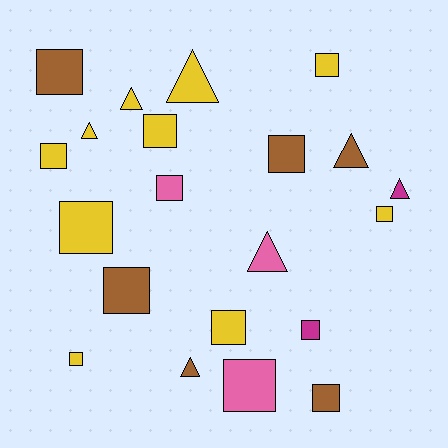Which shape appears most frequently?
Square, with 14 objects.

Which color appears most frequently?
Yellow, with 10 objects.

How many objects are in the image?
There are 21 objects.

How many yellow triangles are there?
There are 3 yellow triangles.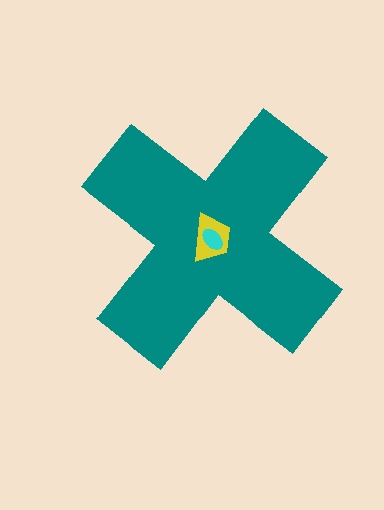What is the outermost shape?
The teal cross.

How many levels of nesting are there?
3.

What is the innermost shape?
The cyan ellipse.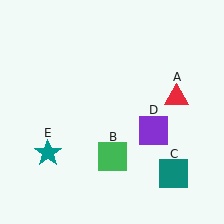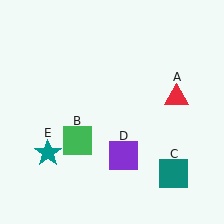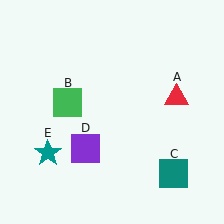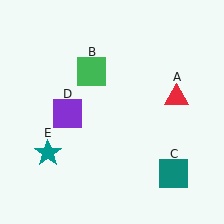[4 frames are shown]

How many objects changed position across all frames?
2 objects changed position: green square (object B), purple square (object D).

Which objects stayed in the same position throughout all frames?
Red triangle (object A) and teal square (object C) and teal star (object E) remained stationary.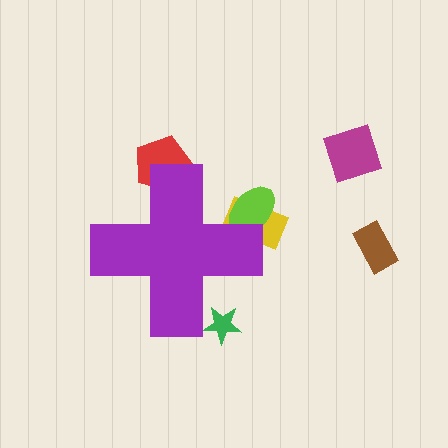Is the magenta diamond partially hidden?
No, the magenta diamond is fully visible.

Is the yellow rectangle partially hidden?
Yes, the yellow rectangle is partially hidden behind the purple cross.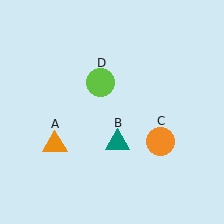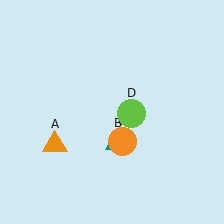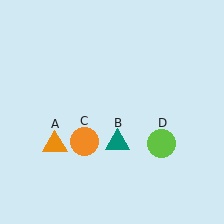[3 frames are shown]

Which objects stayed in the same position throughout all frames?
Orange triangle (object A) and teal triangle (object B) remained stationary.